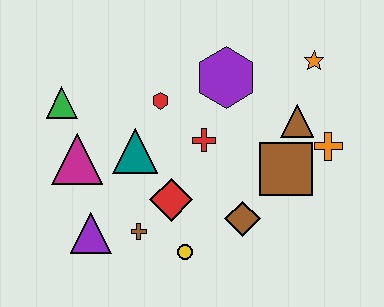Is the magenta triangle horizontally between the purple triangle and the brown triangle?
No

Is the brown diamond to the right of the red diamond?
Yes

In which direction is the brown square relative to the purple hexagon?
The brown square is below the purple hexagon.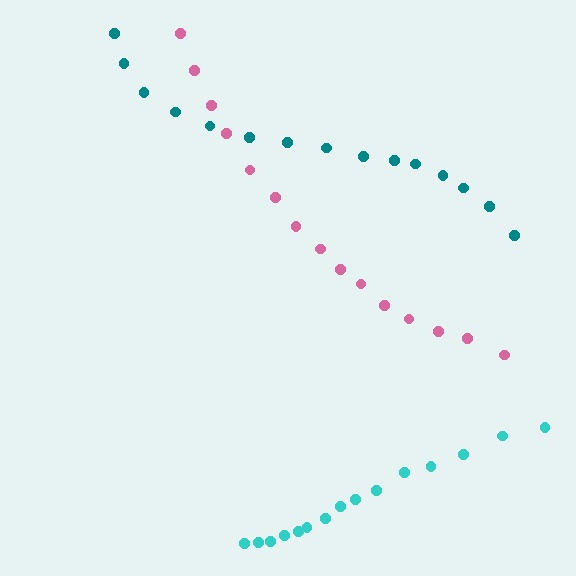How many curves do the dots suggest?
There are 3 distinct paths.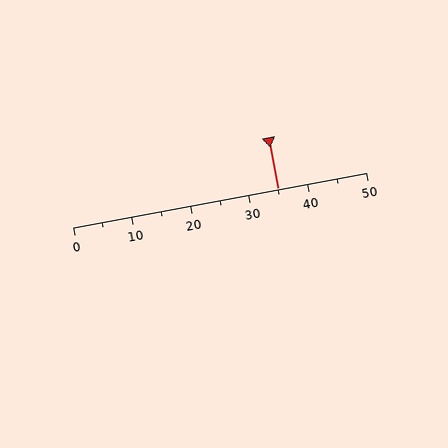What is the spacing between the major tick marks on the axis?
The major ticks are spaced 10 apart.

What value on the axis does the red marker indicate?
The marker indicates approximately 35.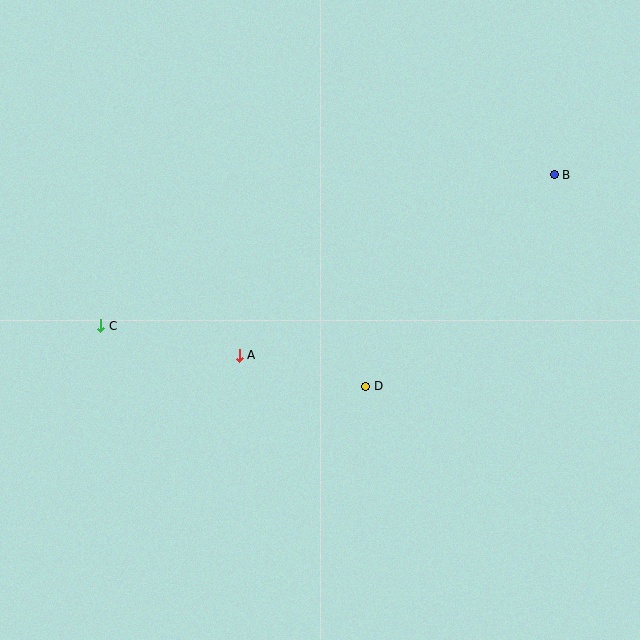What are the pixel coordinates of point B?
Point B is at (554, 175).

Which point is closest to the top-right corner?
Point B is closest to the top-right corner.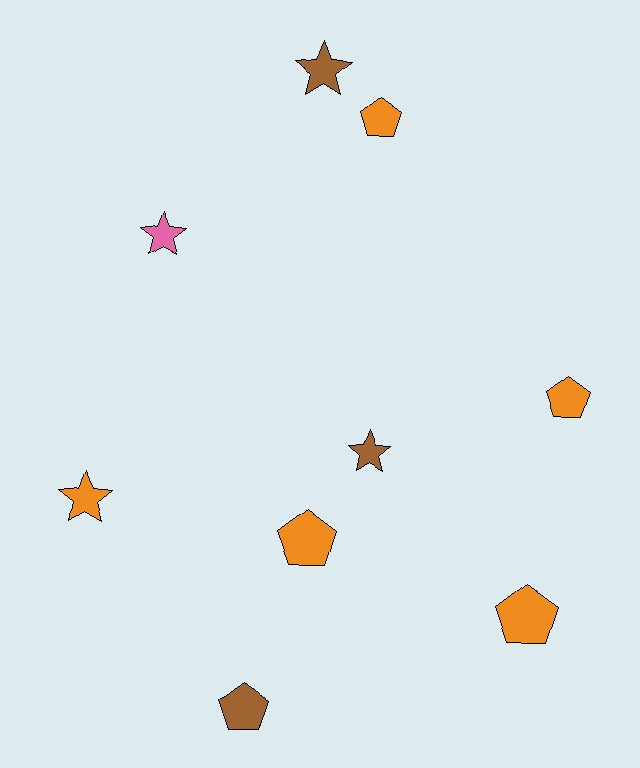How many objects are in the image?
There are 9 objects.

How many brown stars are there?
There are 2 brown stars.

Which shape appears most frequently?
Pentagon, with 5 objects.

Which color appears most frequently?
Orange, with 5 objects.